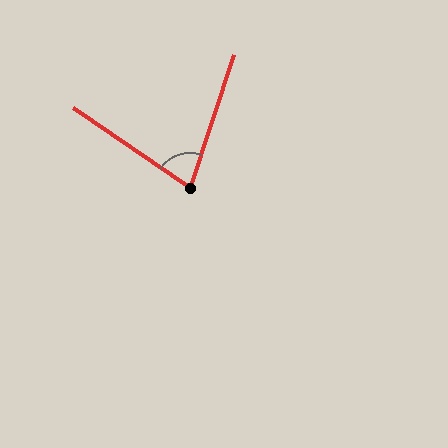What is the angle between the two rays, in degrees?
Approximately 74 degrees.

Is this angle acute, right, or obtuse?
It is acute.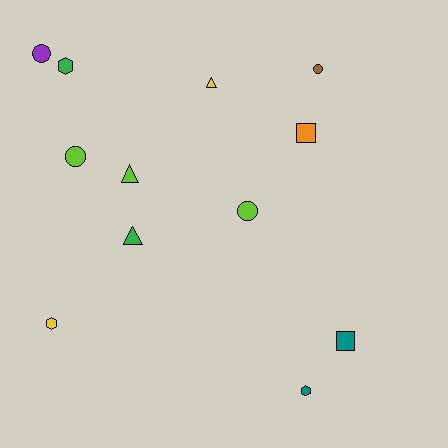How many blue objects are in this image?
There are no blue objects.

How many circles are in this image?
There are 4 circles.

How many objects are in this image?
There are 12 objects.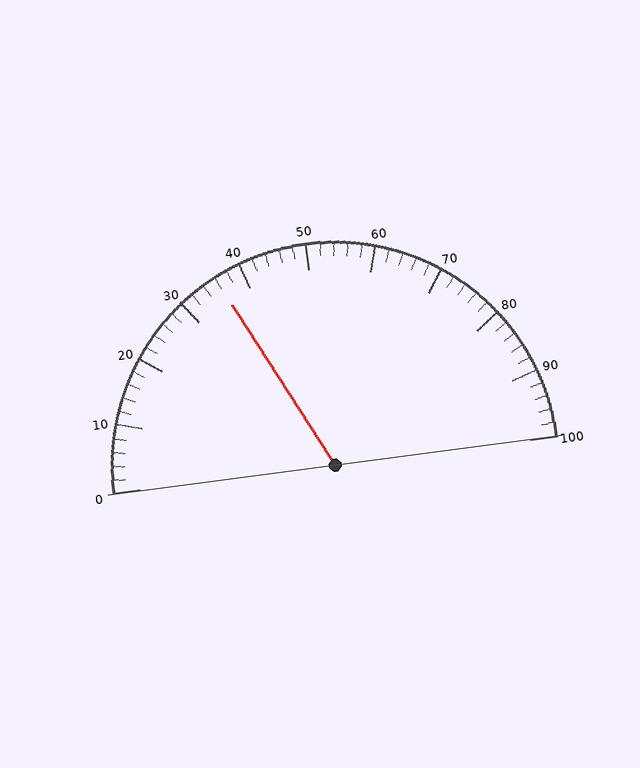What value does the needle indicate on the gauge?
The needle indicates approximately 36.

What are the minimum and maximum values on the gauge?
The gauge ranges from 0 to 100.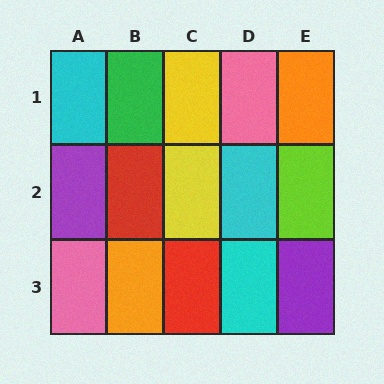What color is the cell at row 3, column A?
Pink.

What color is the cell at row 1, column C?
Yellow.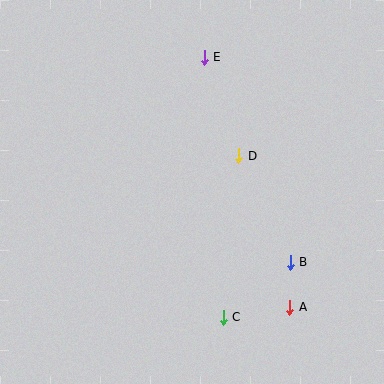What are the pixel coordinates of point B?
Point B is at (290, 262).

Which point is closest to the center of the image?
Point D at (239, 156) is closest to the center.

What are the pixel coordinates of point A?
Point A is at (290, 307).